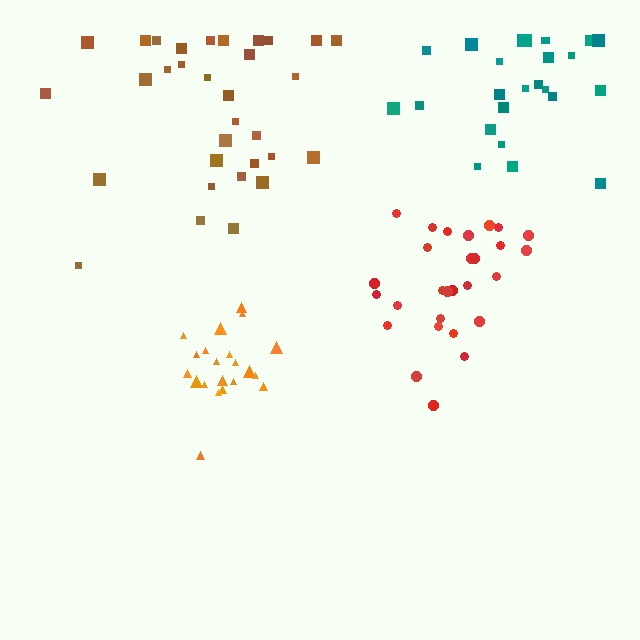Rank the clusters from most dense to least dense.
orange, red, teal, brown.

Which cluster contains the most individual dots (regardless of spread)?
Brown (33).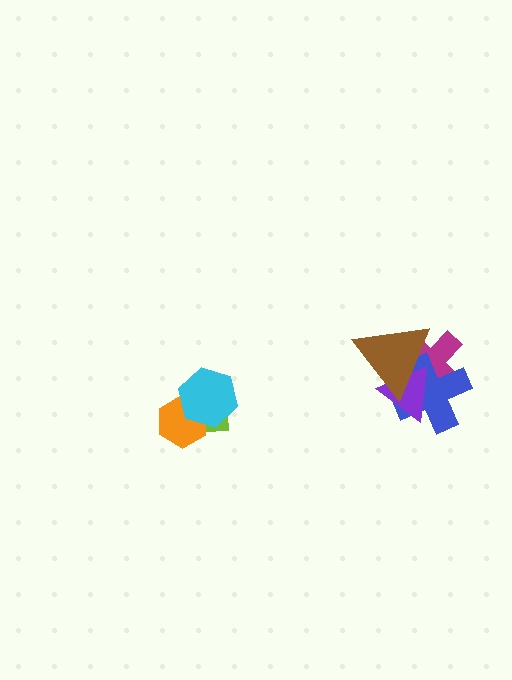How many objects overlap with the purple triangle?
3 objects overlap with the purple triangle.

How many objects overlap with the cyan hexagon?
2 objects overlap with the cyan hexagon.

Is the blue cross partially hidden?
Yes, it is partially covered by another shape.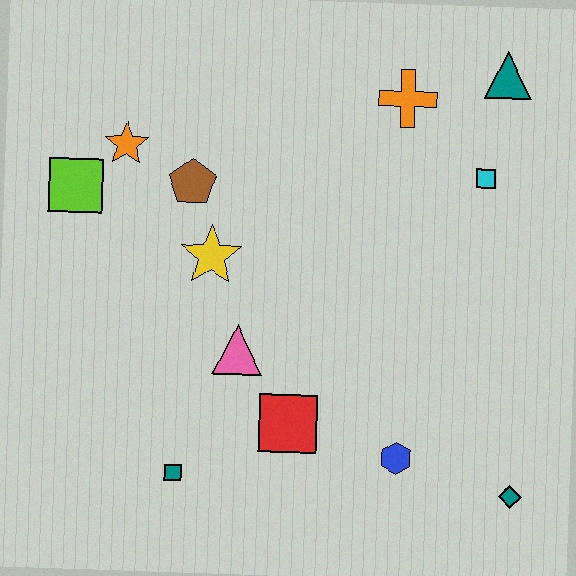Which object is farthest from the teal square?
The teal triangle is farthest from the teal square.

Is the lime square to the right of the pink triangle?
No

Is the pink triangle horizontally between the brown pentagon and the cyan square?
Yes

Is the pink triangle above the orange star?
No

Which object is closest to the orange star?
The lime square is closest to the orange star.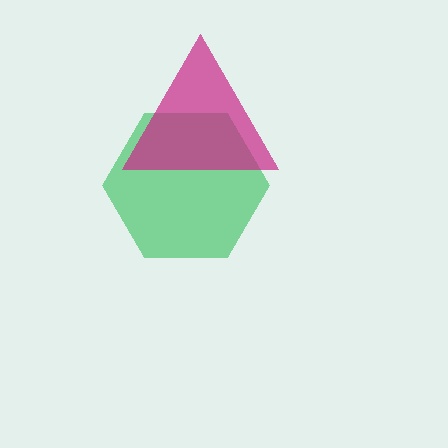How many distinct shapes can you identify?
There are 2 distinct shapes: a green hexagon, a magenta triangle.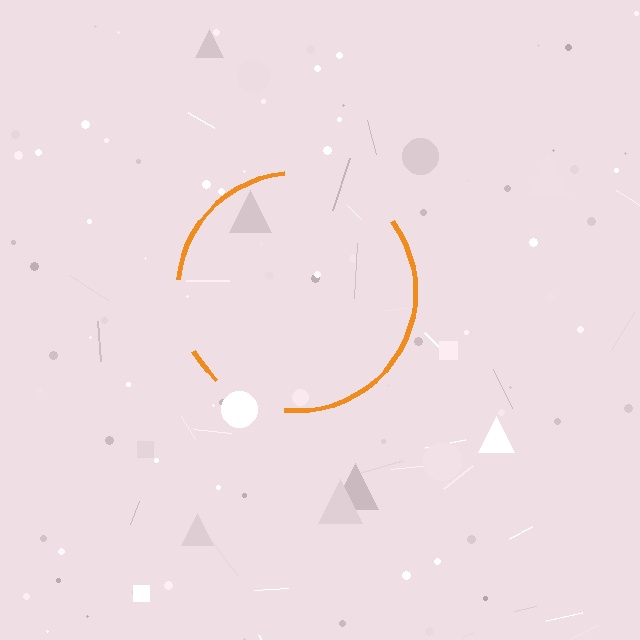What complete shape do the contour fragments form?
The contour fragments form a circle.